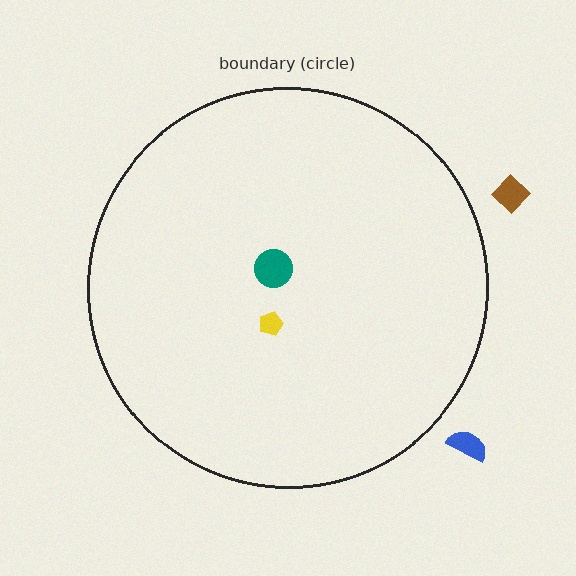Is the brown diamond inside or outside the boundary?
Outside.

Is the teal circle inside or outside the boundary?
Inside.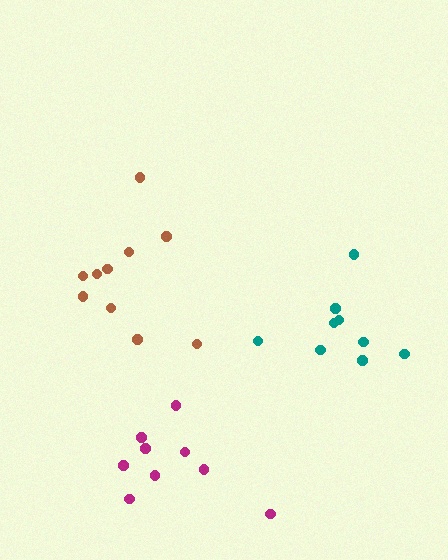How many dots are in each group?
Group 1: 10 dots, Group 2: 9 dots, Group 3: 9 dots (28 total).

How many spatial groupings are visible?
There are 3 spatial groupings.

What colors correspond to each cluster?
The clusters are colored: brown, teal, magenta.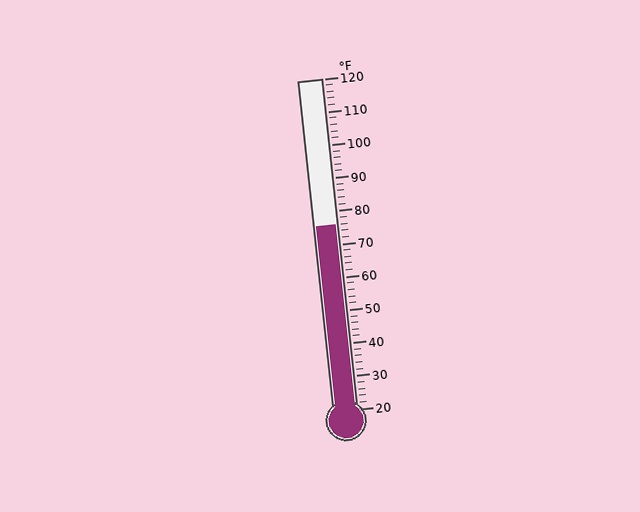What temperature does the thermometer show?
The thermometer shows approximately 76°F.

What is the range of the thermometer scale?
The thermometer scale ranges from 20°F to 120°F.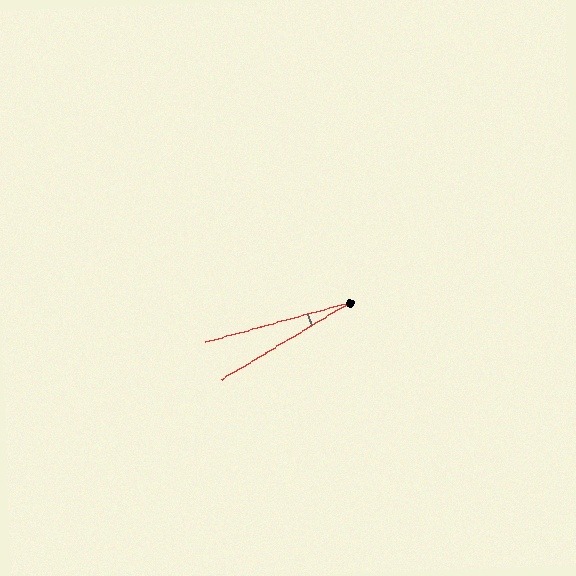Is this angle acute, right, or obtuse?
It is acute.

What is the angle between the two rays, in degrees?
Approximately 16 degrees.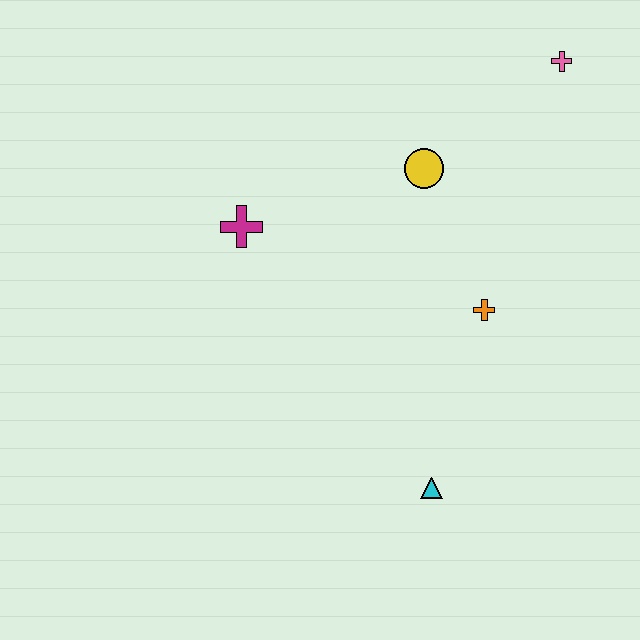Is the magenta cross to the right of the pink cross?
No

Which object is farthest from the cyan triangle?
The pink cross is farthest from the cyan triangle.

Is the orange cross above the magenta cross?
No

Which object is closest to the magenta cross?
The yellow circle is closest to the magenta cross.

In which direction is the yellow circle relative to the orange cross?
The yellow circle is above the orange cross.